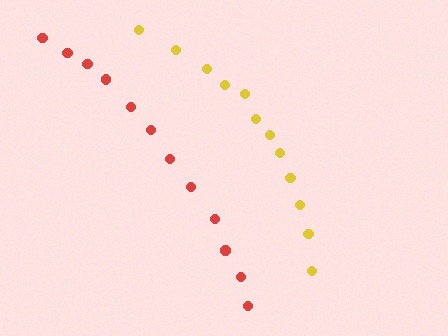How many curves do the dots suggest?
There are 2 distinct paths.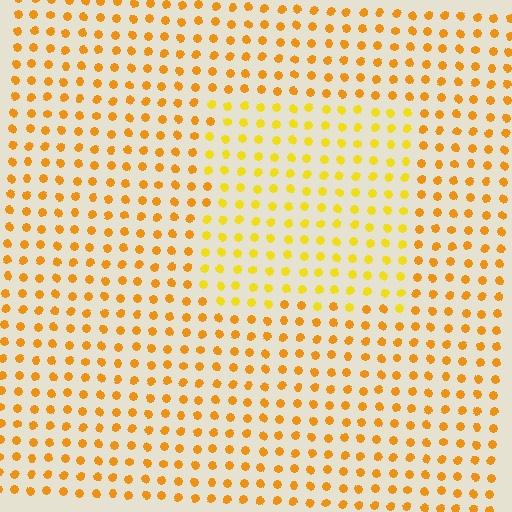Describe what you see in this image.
The image is filled with small orange elements in a uniform arrangement. A rectangle-shaped region is visible where the elements are tinted to a slightly different hue, forming a subtle color boundary.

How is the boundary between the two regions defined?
The boundary is defined purely by a slight shift in hue (about 21 degrees). Spacing, size, and orientation are identical on both sides.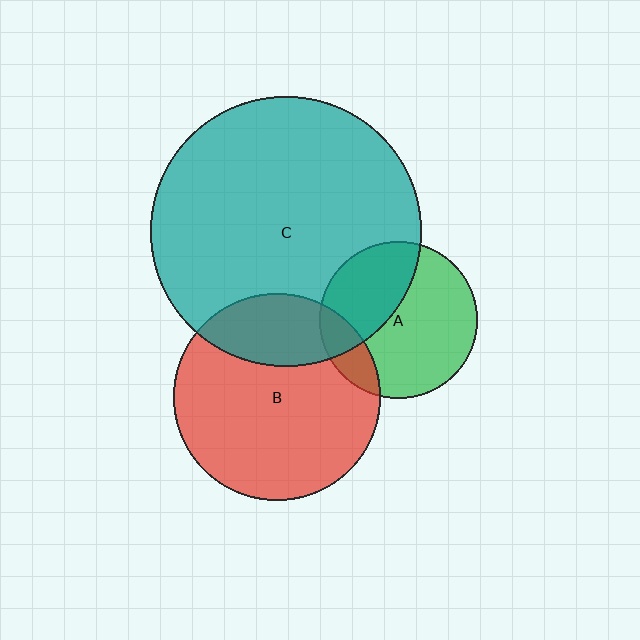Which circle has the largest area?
Circle C (teal).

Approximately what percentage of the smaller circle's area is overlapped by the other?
Approximately 40%.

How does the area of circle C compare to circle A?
Approximately 3.0 times.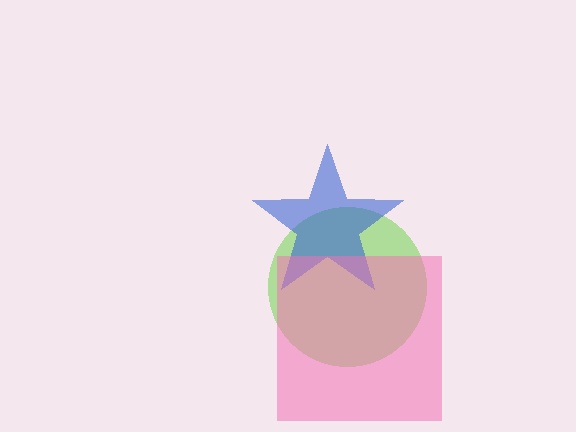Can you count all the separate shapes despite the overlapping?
Yes, there are 3 separate shapes.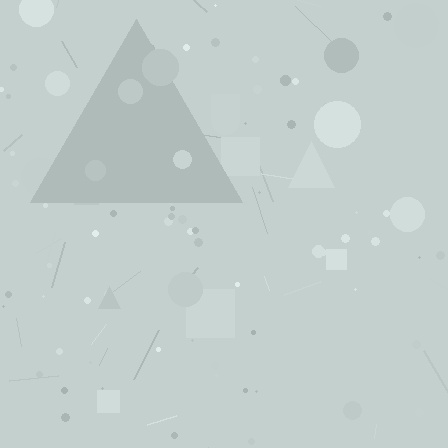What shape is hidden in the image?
A triangle is hidden in the image.